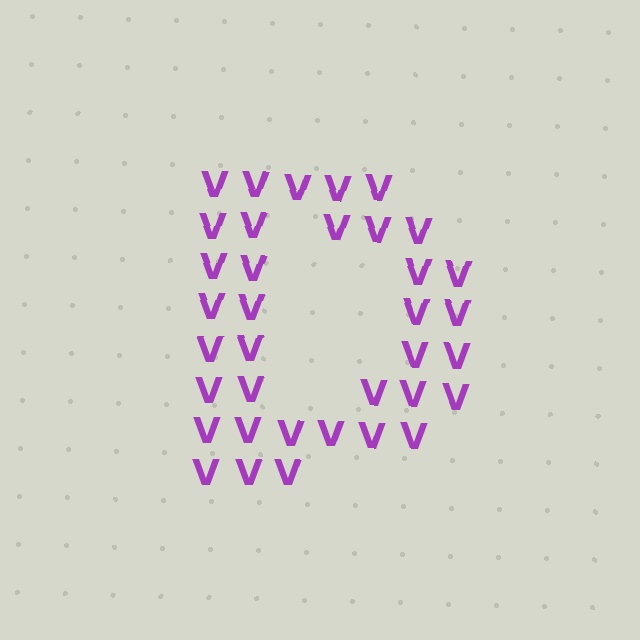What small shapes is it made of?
It is made of small letter V's.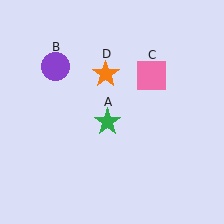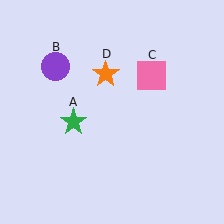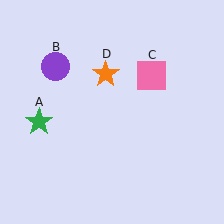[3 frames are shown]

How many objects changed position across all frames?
1 object changed position: green star (object A).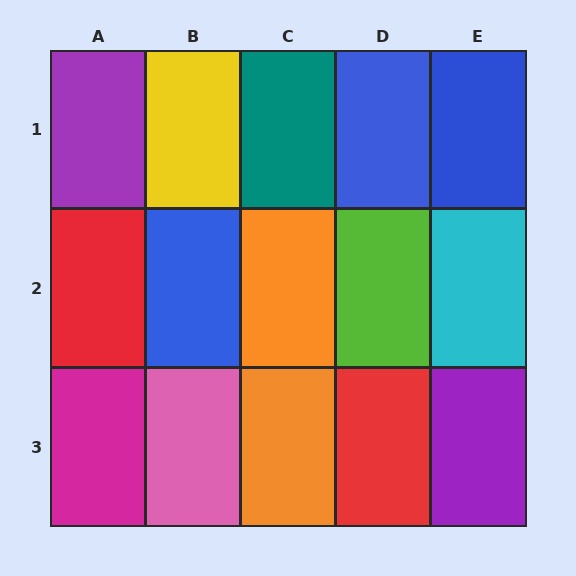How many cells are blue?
3 cells are blue.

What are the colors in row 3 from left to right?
Magenta, pink, orange, red, purple.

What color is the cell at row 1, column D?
Blue.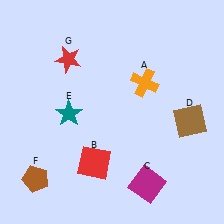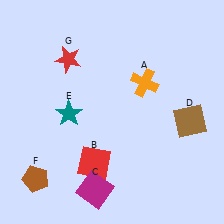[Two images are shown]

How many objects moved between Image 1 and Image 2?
1 object moved between the two images.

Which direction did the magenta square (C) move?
The magenta square (C) moved left.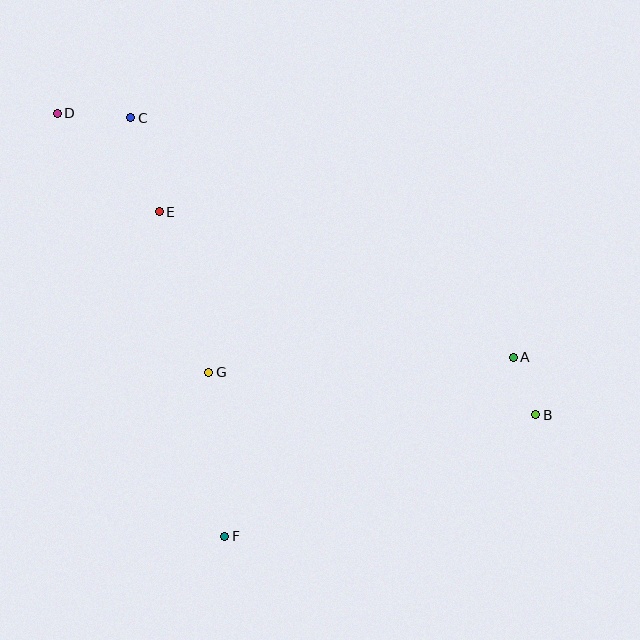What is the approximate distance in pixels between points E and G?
The distance between E and G is approximately 168 pixels.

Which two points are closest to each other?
Points A and B are closest to each other.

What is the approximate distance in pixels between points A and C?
The distance between A and C is approximately 452 pixels.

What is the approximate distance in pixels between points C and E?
The distance between C and E is approximately 98 pixels.